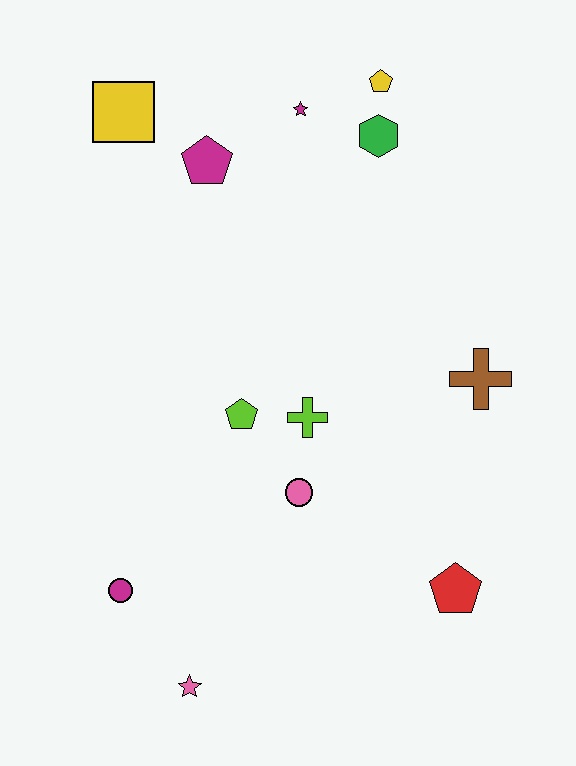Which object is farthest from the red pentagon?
The yellow square is farthest from the red pentagon.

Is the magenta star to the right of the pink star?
Yes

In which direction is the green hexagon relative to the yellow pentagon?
The green hexagon is below the yellow pentagon.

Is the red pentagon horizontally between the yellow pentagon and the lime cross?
No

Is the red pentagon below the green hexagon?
Yes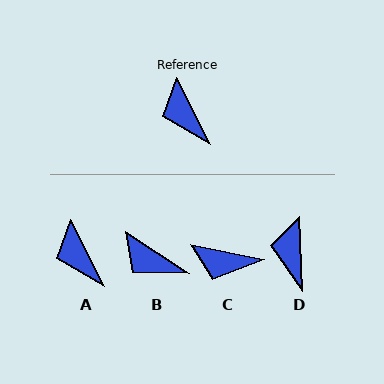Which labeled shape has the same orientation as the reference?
A.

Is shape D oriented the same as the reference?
No, it is off by about 25 degrees.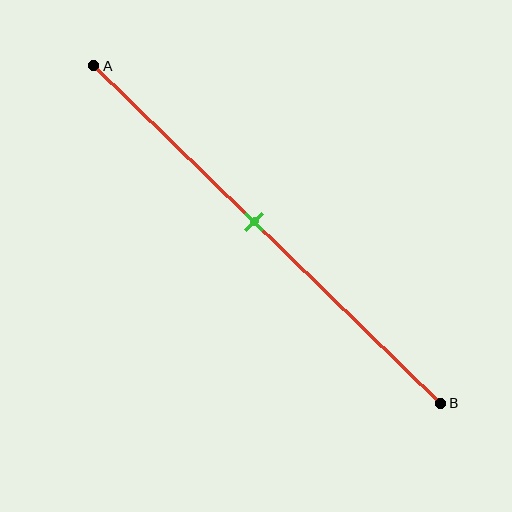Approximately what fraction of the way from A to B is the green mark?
The green mark is approximately 45% of the way from A to B.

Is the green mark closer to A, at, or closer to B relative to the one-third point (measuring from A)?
The green mark is closer to point B than the one-third point of segment AB.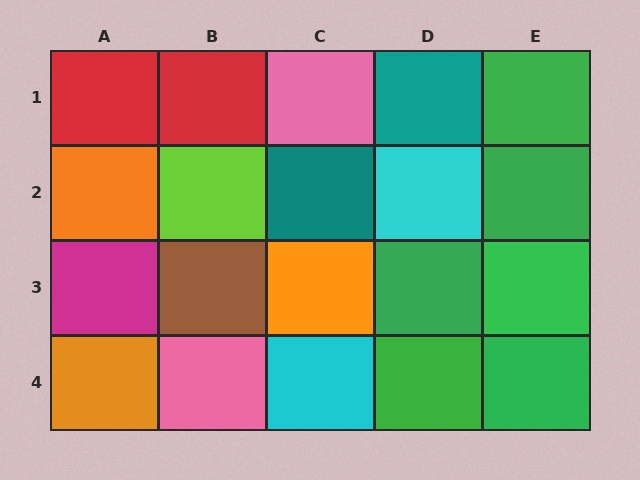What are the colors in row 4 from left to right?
Orange, pink, cyan, green, green.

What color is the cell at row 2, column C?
Teal.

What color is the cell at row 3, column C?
Orange.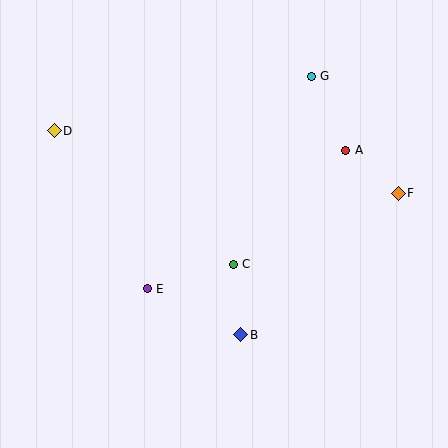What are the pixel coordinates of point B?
Point B is at (241, 335).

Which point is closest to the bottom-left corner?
Point E is closest to the bottom-left corner.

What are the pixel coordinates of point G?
Point G is at (311, 76).